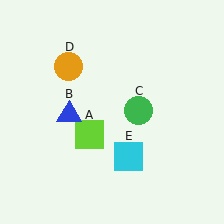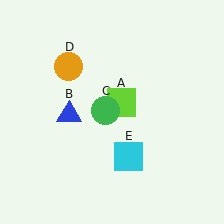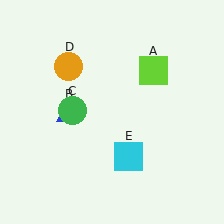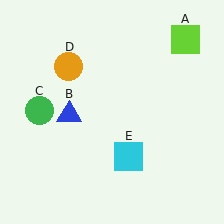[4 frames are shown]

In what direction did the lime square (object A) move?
The lime square (object A) moved up and to the right.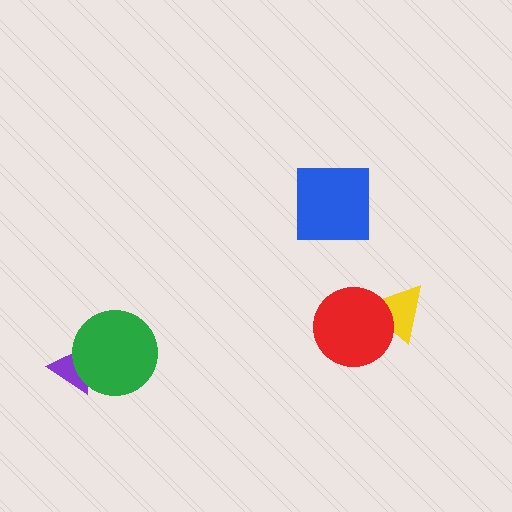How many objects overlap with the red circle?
1 object overlaps with the red circle.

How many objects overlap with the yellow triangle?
1 object overlaps with the yellow triangle.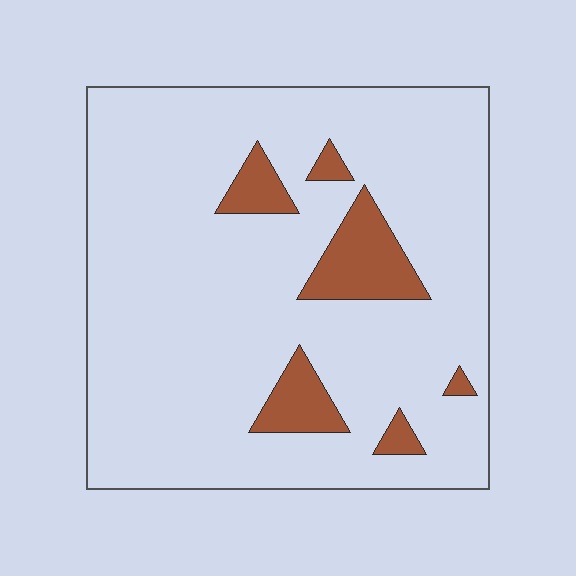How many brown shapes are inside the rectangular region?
6.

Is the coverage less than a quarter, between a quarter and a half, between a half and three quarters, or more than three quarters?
Less than a quarter.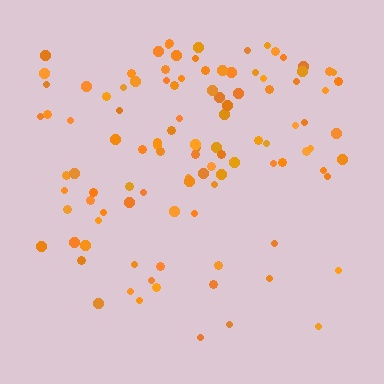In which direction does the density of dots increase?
From bottom to top, with the top side densest.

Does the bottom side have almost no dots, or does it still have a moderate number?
Still a moderate number, just noticeably fewer than the top.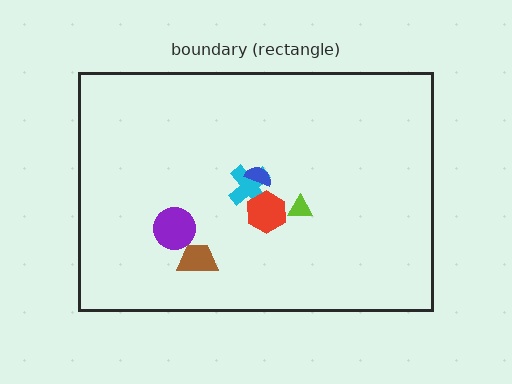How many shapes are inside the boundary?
6 inside, 0 outside.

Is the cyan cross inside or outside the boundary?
Inside.